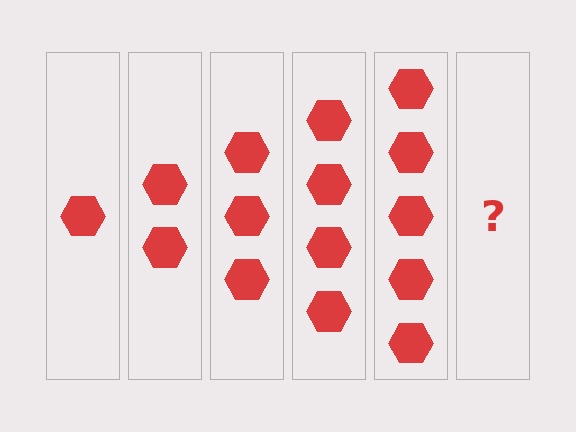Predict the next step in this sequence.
The next step is 6 hexagons.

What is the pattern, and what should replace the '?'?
The pattern is that each step adds one more hexagon. The '?' should be 6 hexagons.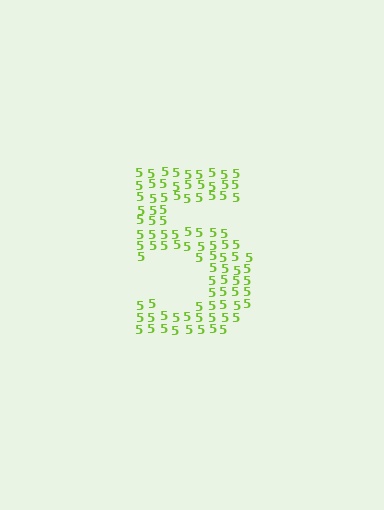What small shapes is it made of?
It is made of small digit 5's.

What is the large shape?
The large shape is the digit 5.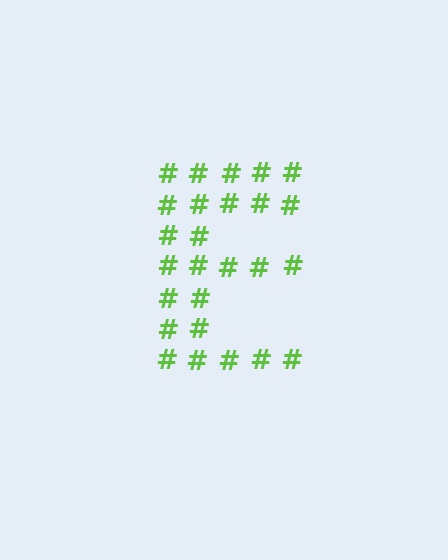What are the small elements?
The small elements are hash symbols.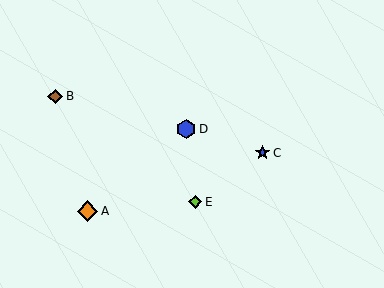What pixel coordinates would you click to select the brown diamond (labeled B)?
Click at (55, 96) to select the brown diamond B.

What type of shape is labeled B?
Shape B is a brown diamond.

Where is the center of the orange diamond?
The center of the orange diamond is at (87, 211).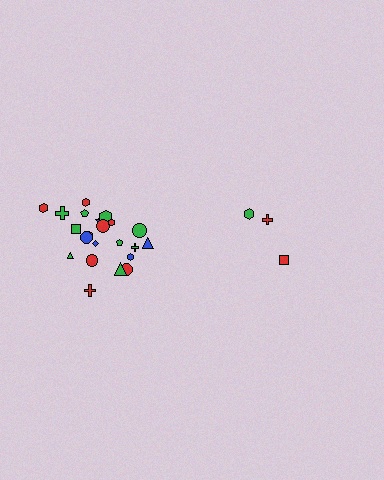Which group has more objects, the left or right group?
The left group.